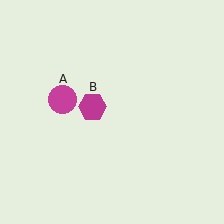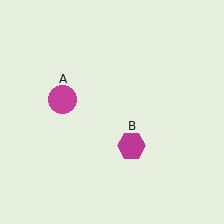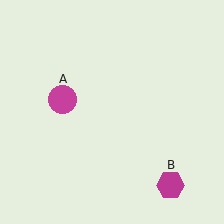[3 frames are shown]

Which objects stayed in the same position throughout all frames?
Magenta circle (object A) remained stationary.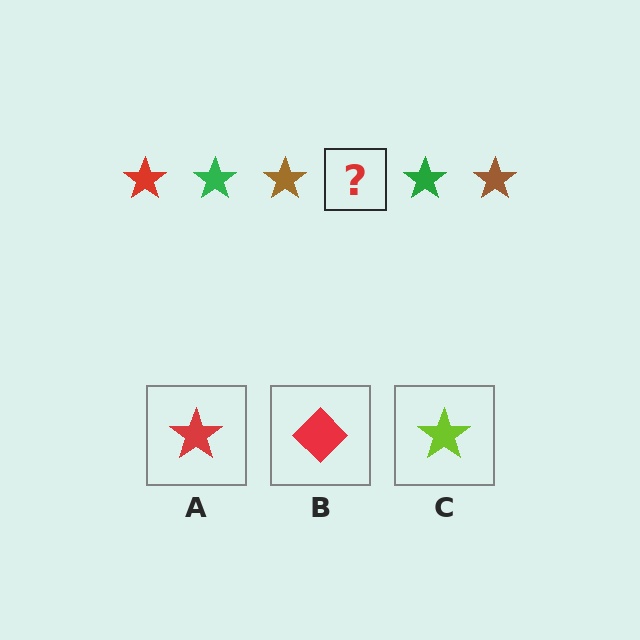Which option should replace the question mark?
Option A.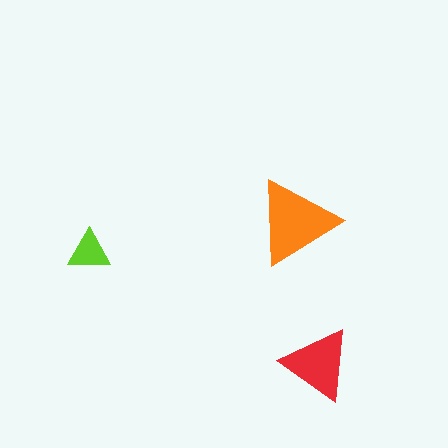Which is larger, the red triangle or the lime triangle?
The red one.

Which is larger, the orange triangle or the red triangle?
The orange one.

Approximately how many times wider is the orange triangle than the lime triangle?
About 2 times wider.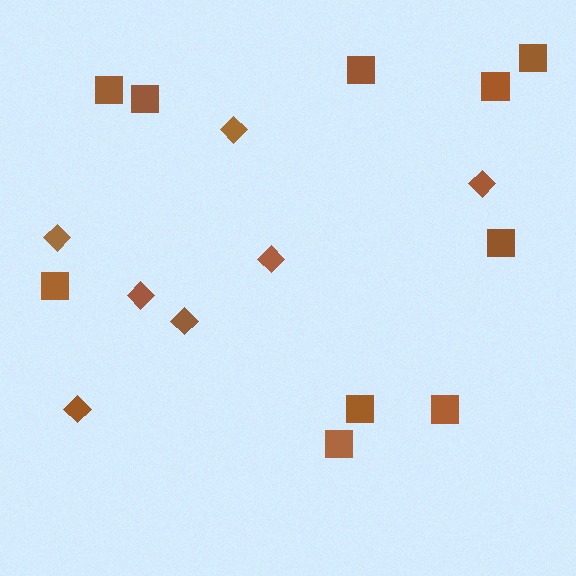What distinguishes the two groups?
There are 2 groups: one group of diamonds (7) and one group of squares (10).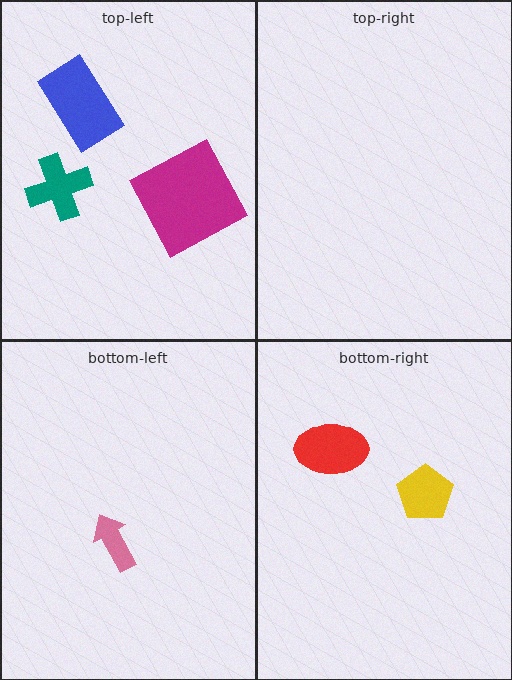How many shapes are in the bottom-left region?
1.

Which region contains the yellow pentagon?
The bottom-right region.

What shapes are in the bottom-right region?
The red ellipse, the yellow pentagon.